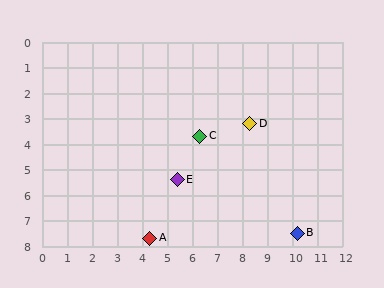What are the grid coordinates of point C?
Point C is at approximately (6.3, 3.7).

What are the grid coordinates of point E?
Point E is at approximately (5.4, 5.4).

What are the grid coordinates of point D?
Point D is at approximately (8.3, 3.2).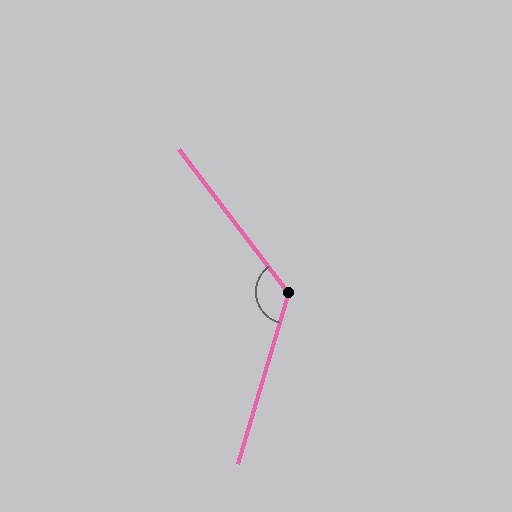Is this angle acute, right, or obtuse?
It is obtuse.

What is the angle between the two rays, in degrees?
Approximately 126 degrees.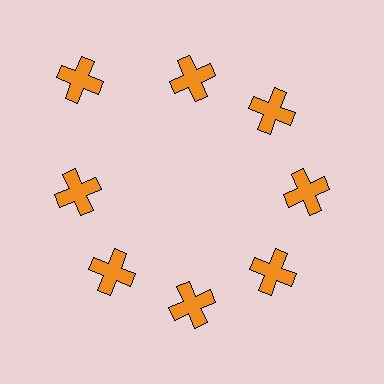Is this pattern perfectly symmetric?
No. The 8 orange crosses are arranged in a ring, but one element near the 10 o'clock position is pushed outward from the center, breaking the 8-fold rotational symmetry.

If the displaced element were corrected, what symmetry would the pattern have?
It would have 8-fold rotational symmetry — the pattern would map onto itself every 45 degrees.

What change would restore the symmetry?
The symmetry would be restored by moving it inward, back onto the ring so that all 8 crosses sit at equal angles and equal distance from the center.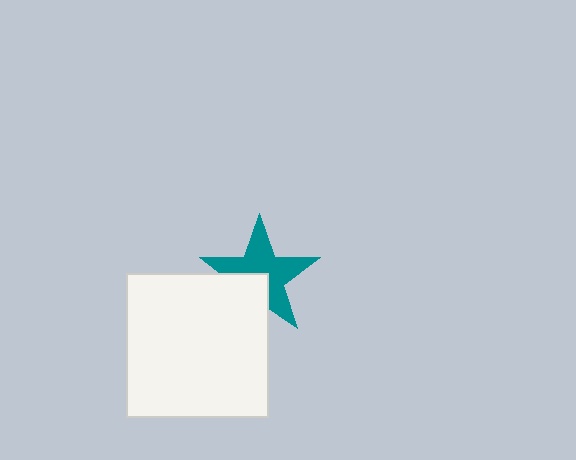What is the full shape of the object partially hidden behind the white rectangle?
The partially hidden object is a teal star.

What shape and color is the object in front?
The object in front is a white rectangle.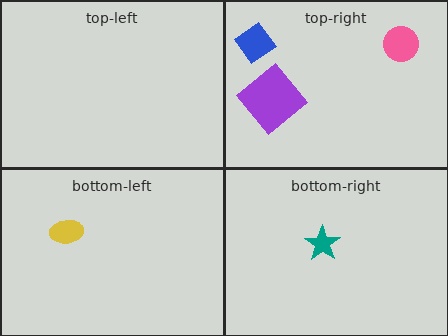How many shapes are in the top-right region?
3.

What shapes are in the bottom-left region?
The yellow ellipse.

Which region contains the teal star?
The bottom-right region.